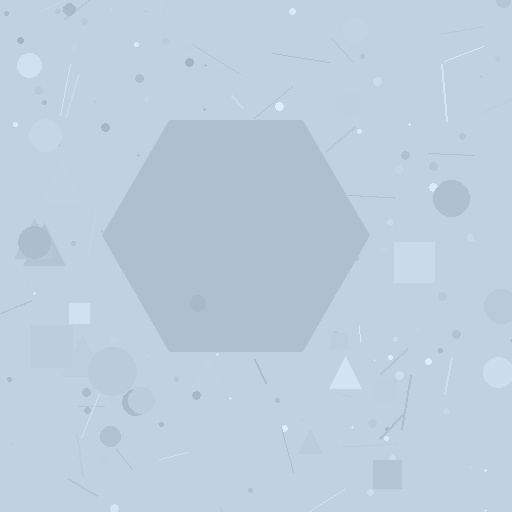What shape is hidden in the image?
A hexagon is hidden in the image.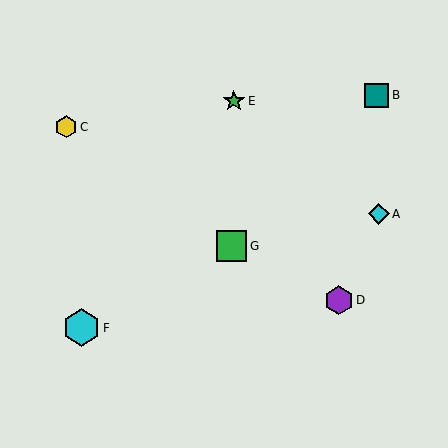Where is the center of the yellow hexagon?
The center of the yellow hexagon is at (66, 127).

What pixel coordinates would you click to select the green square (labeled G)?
Click at (232, 246) to select the green square G.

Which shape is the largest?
The cyan hexagon (labeled F) is the largest.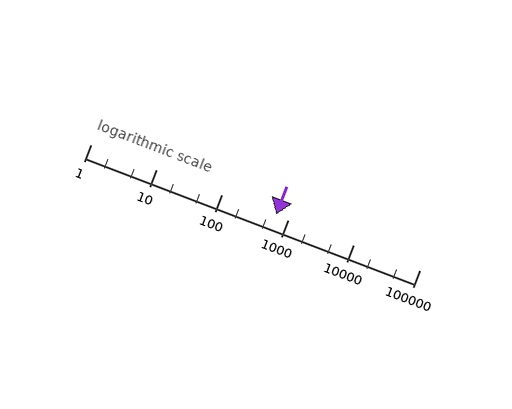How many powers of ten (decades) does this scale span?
The scale spans 5 decades, from 1 to 100000.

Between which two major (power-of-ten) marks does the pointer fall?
The pointer is between 100 and 1000.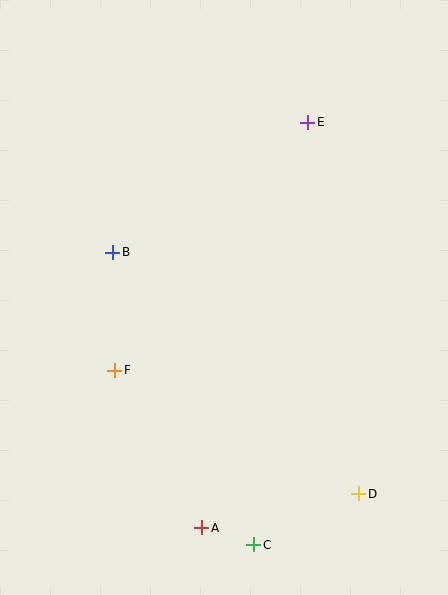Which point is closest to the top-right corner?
Point E is closest to the top-right corner.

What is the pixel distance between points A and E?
The distance between A and E is 419 pixels.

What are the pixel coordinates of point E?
Point E is at (308, 122).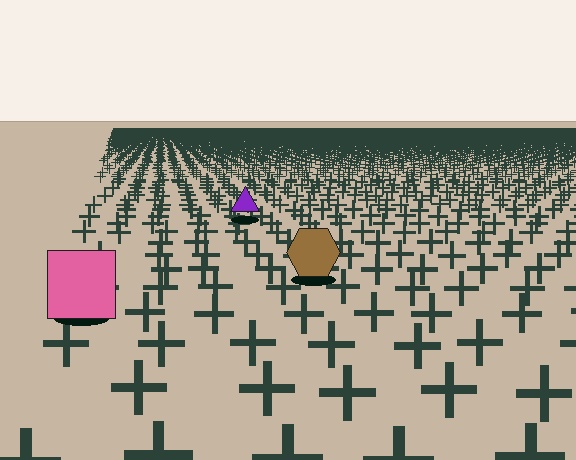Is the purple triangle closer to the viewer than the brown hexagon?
No. The brown hexagon is closer — you can tell from the texture gradient: the ground texture is coarser near it.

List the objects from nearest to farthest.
From nearest to farthest: the pink square, the brown hexagon, the purple triangle.